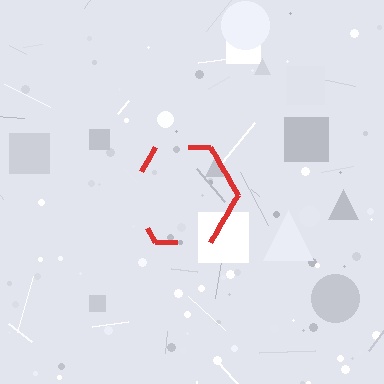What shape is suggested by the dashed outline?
The dashed outline suggests a hexagon.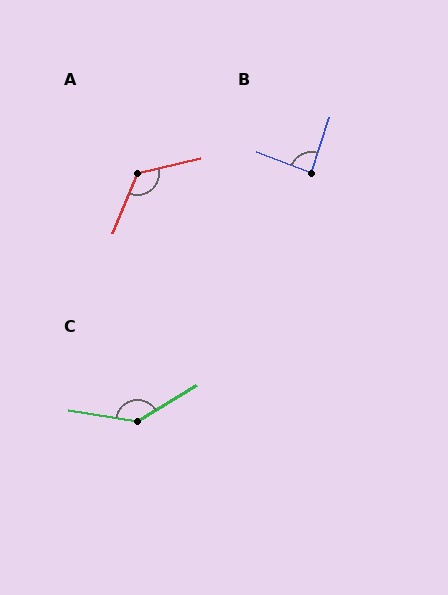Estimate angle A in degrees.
Approximately 126 degrees.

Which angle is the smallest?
B, at approximately 87 degrees.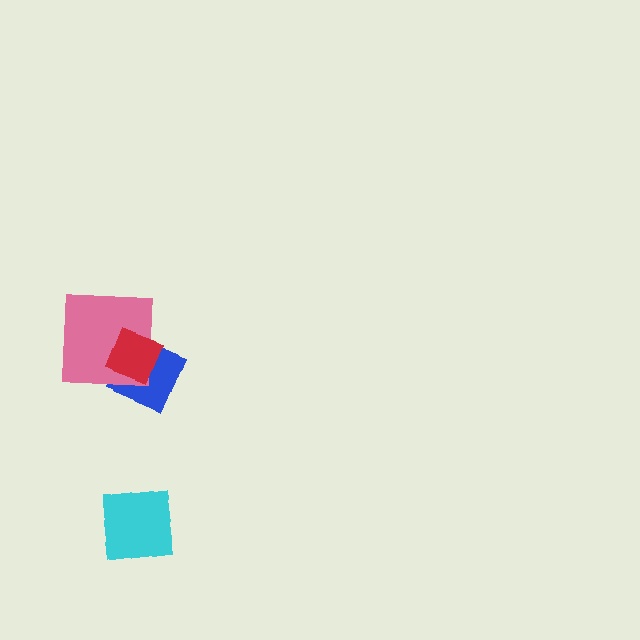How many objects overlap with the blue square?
2 objects overlap with the blue square.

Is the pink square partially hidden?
Yes, it is partially covered by another shape.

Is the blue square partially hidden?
Yes, it is partially covered by another shape.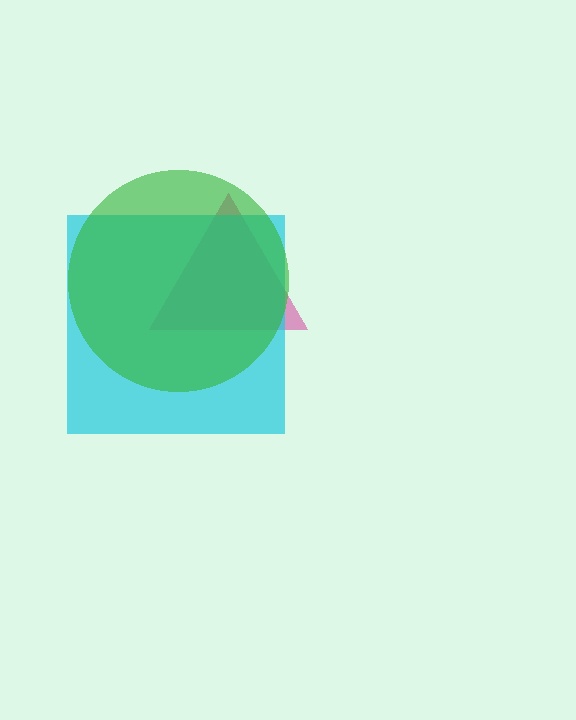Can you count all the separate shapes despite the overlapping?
Yes, there are 3 separate shapes.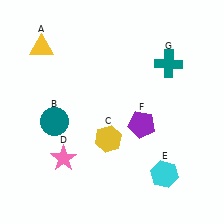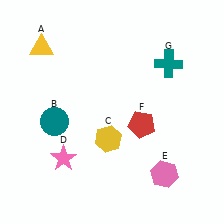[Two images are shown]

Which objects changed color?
E changed from cyan to pink. F changed from purple to red.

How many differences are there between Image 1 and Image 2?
There are 2 differences between the two images.